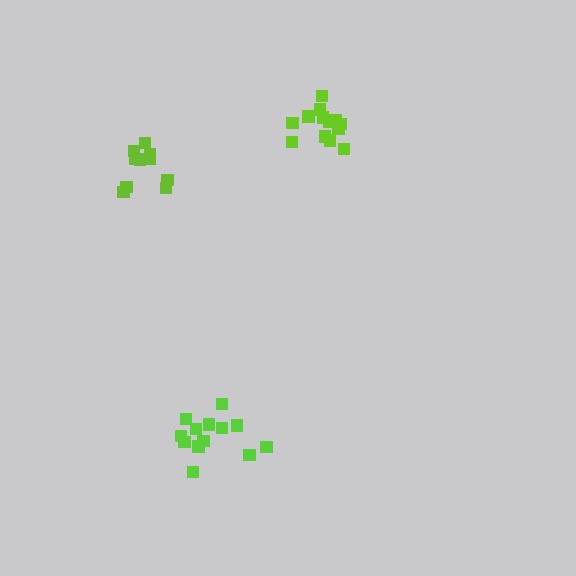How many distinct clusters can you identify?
There are 3 distinct clusters.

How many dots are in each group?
Group 1: 13 dots, Group 2: 11 dots, Group 3: 13 dots (37 total).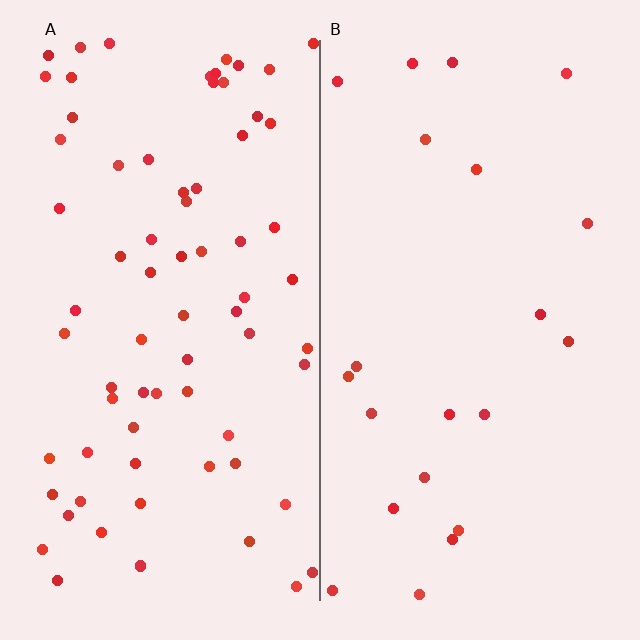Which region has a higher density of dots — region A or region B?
A (the left).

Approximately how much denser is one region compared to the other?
Approximately 3.4× — region A over region B.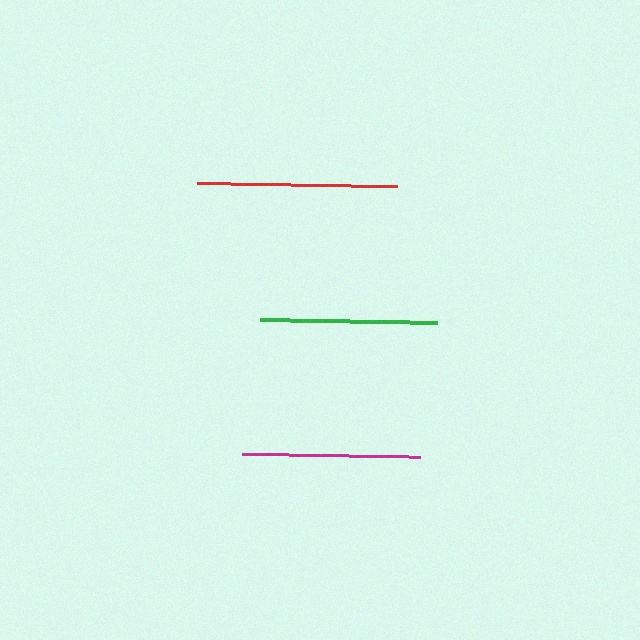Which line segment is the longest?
The red line is the longest at approximately 200 pixels.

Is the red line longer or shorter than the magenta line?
The red line is longer than the magenta line.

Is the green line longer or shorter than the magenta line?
The magenta line is longer than the green line.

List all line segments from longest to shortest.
From longest to shortest: red, magenta, green.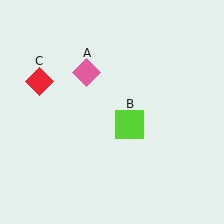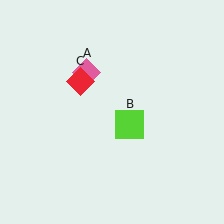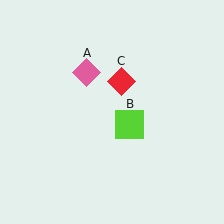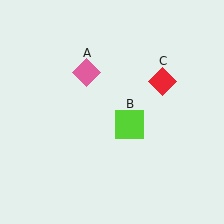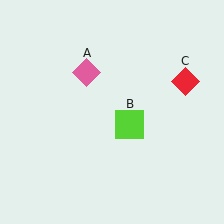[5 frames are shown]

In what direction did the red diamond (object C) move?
The red diamond (object C) moved right.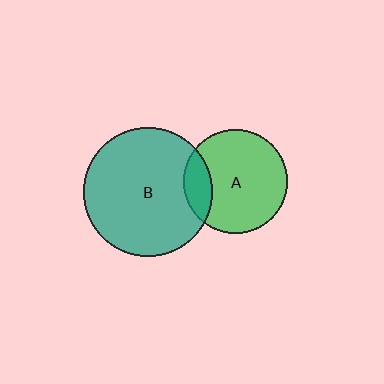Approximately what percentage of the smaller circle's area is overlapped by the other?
Approximately 15%.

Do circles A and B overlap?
Yes.